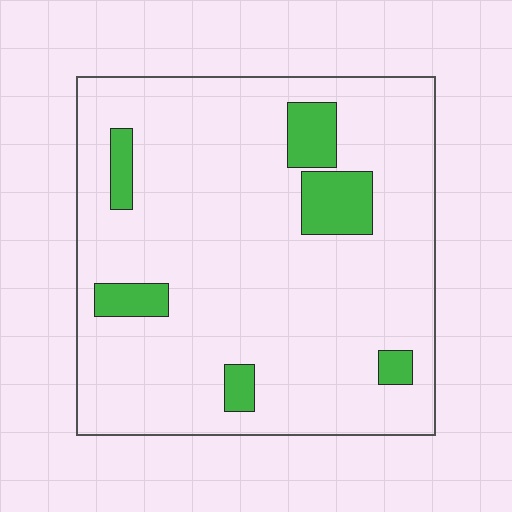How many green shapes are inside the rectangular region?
6.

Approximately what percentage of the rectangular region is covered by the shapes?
Approximately 10%.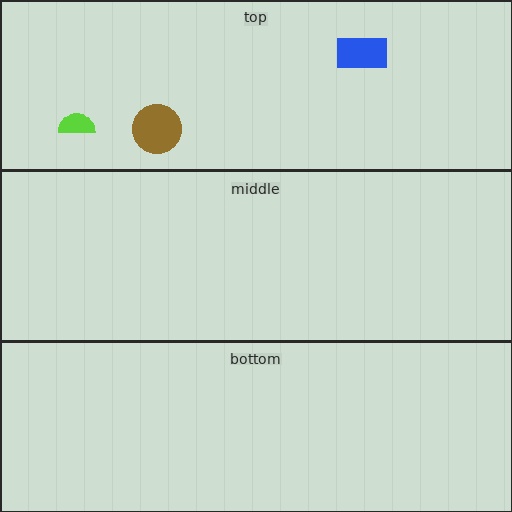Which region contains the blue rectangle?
The top region.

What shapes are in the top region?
The lime semicircle, the blue rectangle, the brown circle.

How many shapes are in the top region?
3.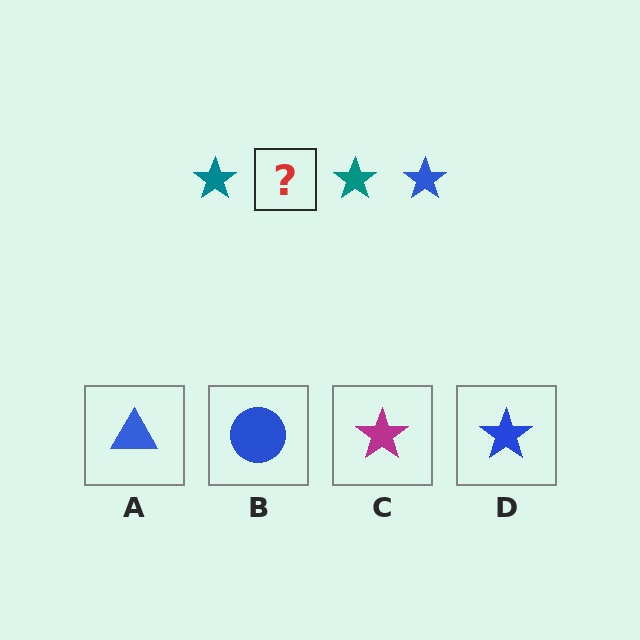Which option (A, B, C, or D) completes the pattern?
D.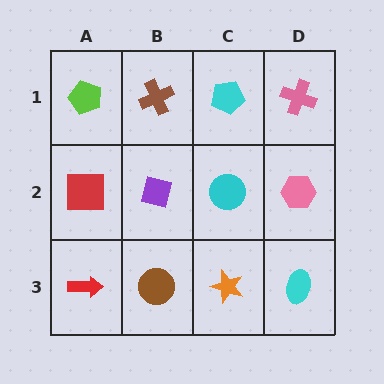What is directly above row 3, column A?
A red square.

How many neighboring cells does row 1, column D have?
2.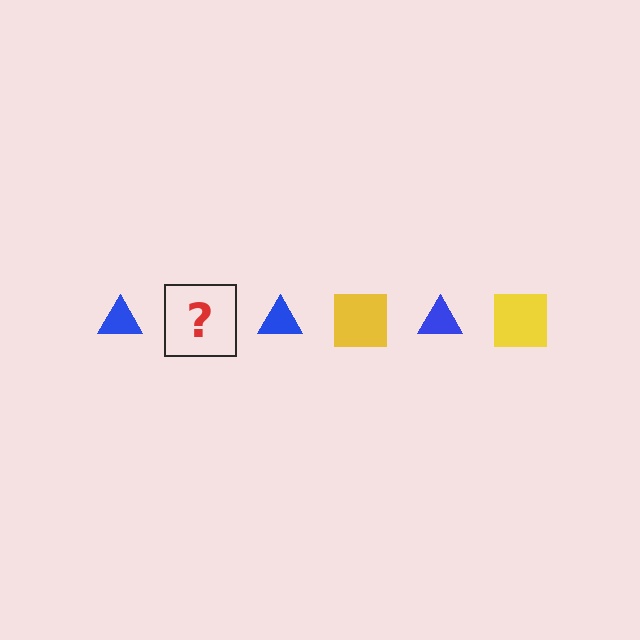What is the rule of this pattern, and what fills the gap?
The rule is that the pattern alternates between blue triangle and yellow square. The gap should be filled with a yellow square.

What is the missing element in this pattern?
The missing element is a yellow square.